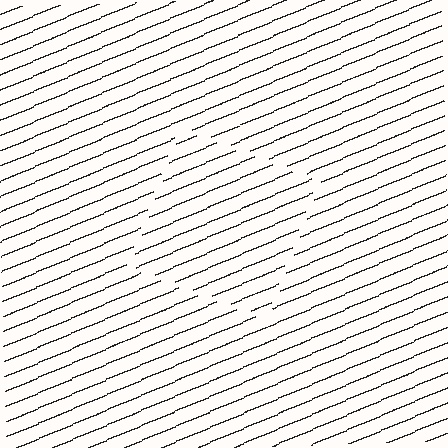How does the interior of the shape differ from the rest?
The interior of the shape contains the same grating, shifted by half a period — the contour is defined by the phase discontinuity where line-ends from the inner and outer gratings abut.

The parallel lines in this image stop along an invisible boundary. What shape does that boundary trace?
An illusory square. The interior of the shape contains the same grating, shifted by half a period — the contour is defined by the phase discontinuity where line-ends from the inner and outer gratings abut.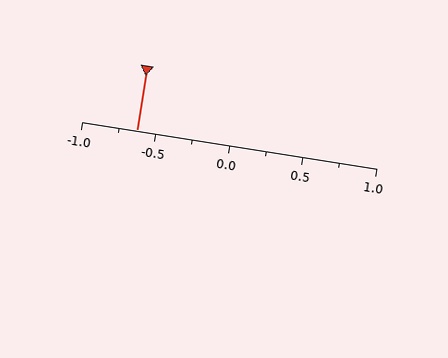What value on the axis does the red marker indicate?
The marker indicates approximately -0.62.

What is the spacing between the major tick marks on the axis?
The major ticks are spaced 0.5 apart.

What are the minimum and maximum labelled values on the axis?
The axis runs from -1.0 to 1.0.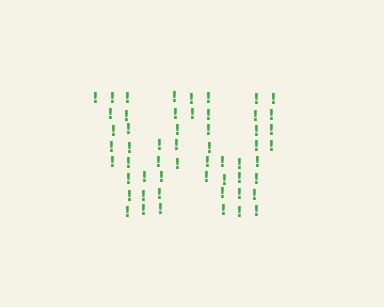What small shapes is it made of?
It is made of small exclamation marks.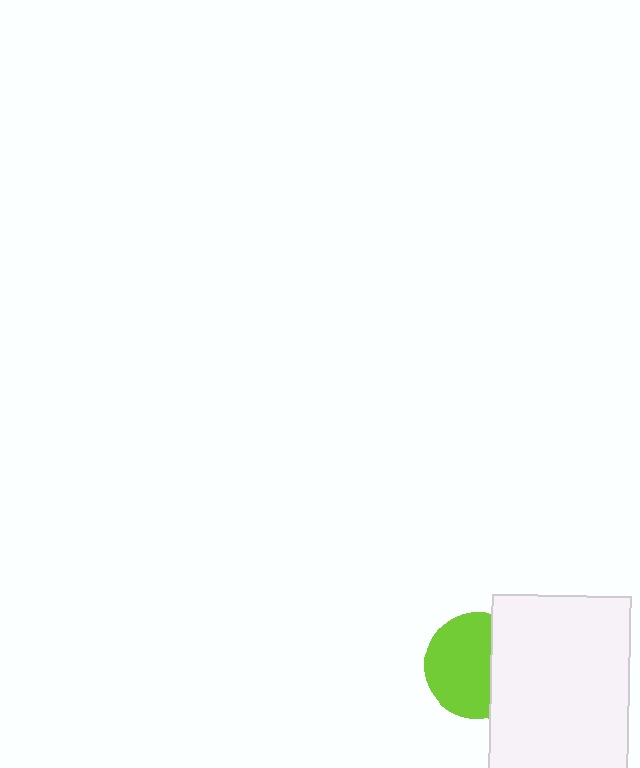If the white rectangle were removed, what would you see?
You would see the complete lime circle.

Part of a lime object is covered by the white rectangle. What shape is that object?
It is a circle.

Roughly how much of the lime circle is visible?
About half of it is visible (roughly 64%).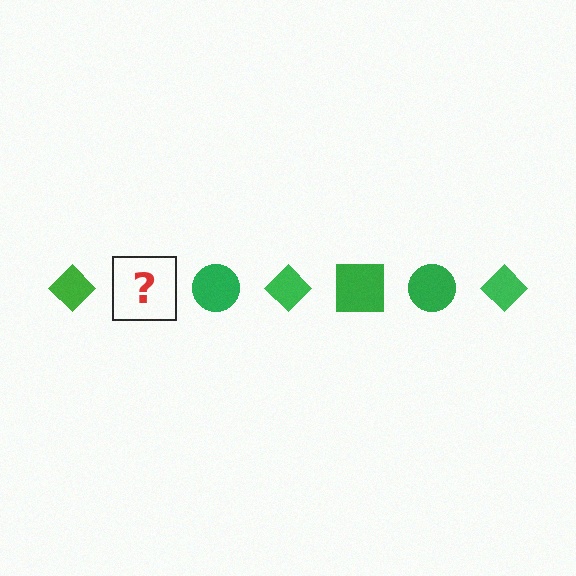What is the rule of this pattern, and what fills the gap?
The rule is that the pattern cycles through diamond, square, circle shapes in green. The gap should be filled with a green square.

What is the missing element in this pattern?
The missing element is a green square.